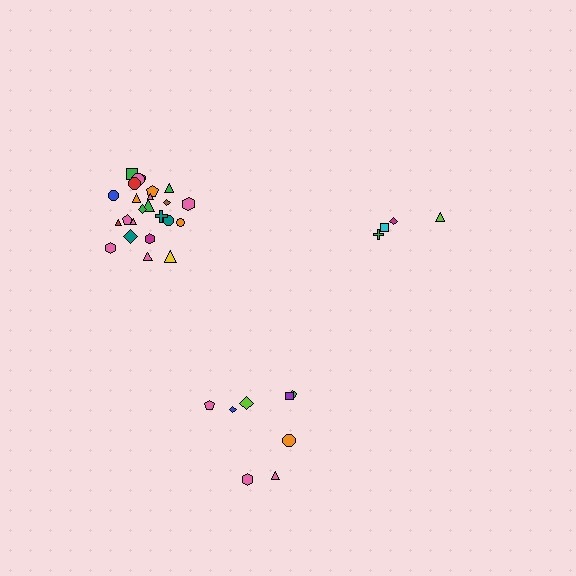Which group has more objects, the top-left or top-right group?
The top-left group.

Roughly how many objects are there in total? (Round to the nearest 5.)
Roughly 35 objects in total.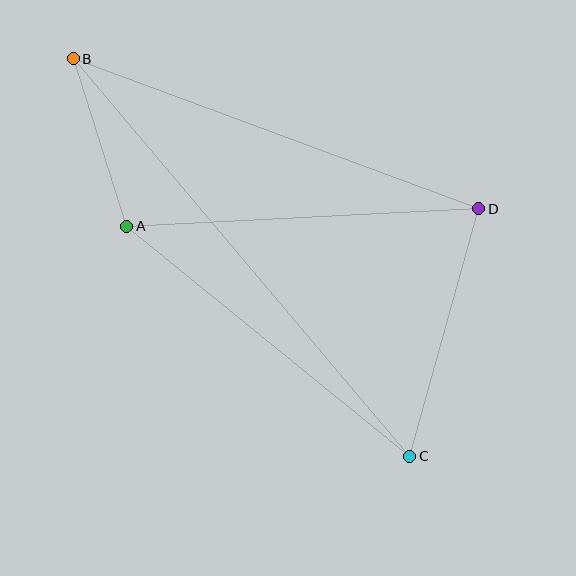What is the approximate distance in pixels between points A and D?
The distance between A and D is approximately 352 pixels.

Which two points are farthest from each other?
Points B and C are farthest from each other.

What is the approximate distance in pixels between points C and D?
The distance between C and D is approximately 257 pixels.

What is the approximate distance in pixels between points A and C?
The distance between A and C is approximately 365 pixels.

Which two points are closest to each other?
Points A and B are closest to each other.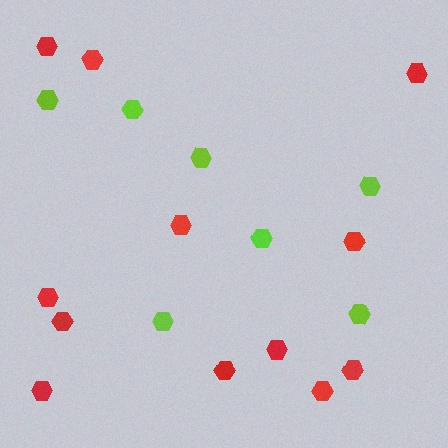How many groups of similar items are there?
There are 2 groups: one group of lime hexagons (7) and one group of red hexagons (12).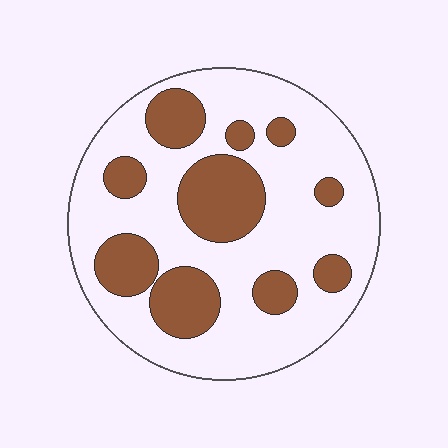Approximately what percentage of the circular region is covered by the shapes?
Approximately 30%.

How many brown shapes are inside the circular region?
10.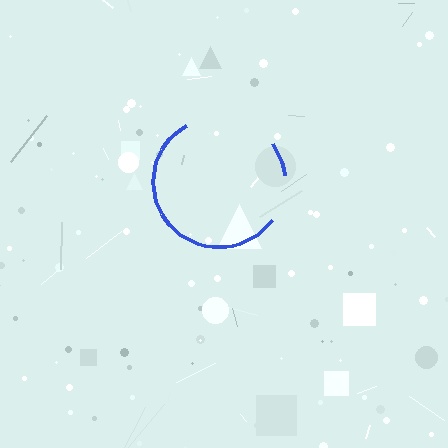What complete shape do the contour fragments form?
The contour fragments form a circle.